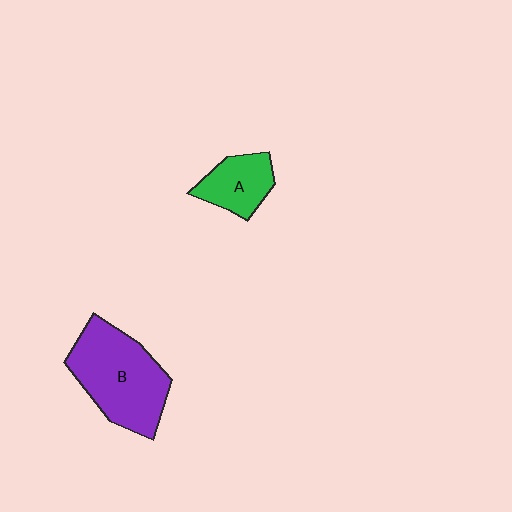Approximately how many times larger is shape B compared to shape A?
Approximately 2.1 times.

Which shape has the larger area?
Shape B (purple).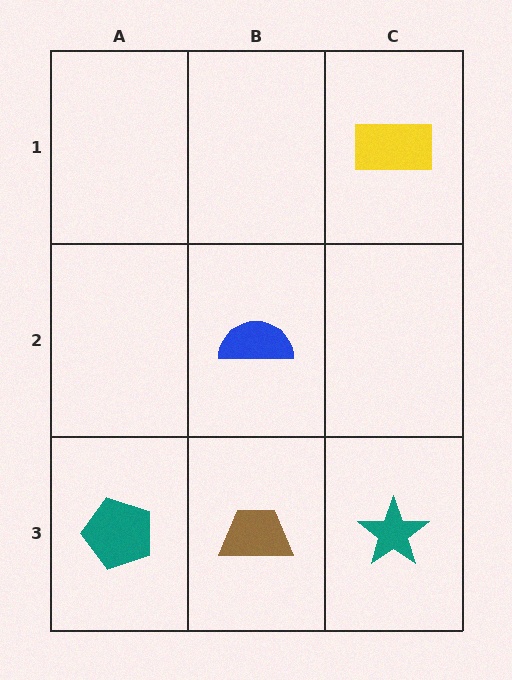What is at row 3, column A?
A teal pentagon.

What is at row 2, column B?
A blue semicircle.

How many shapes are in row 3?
3 shapes.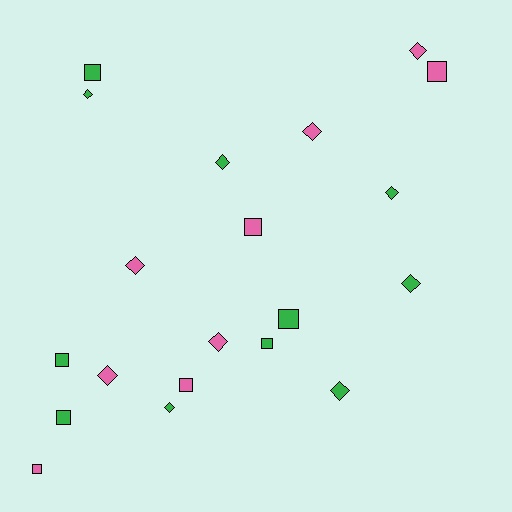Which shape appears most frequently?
Diamond, with 11 objects.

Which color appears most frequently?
Green, with 11 objects.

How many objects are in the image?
There are 20 objects.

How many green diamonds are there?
There are 6 green diamonds.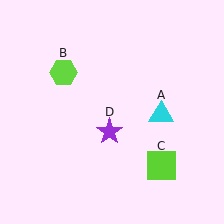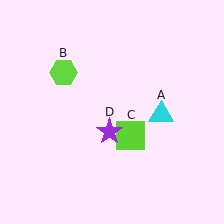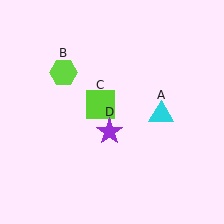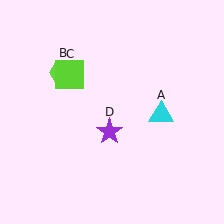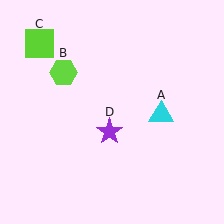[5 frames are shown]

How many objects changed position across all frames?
1 object changed position: lime square (object C).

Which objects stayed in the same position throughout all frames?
Cyan triangle (object A) and lime hexagon (object B) and purple star (object D) remained stationary.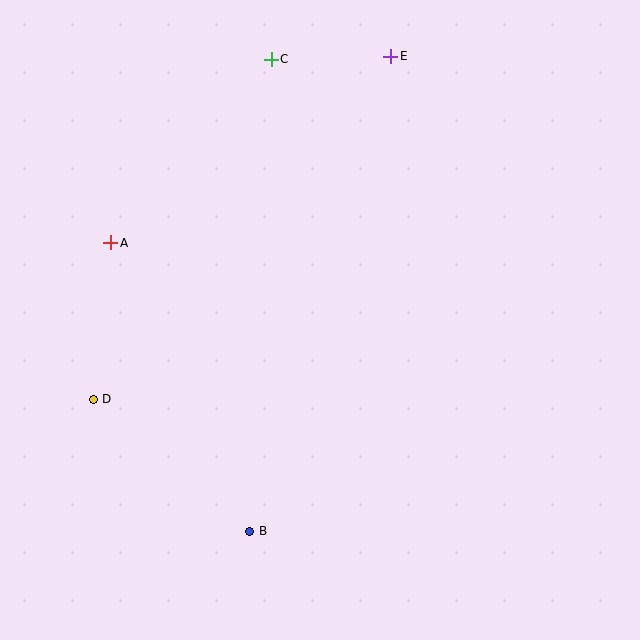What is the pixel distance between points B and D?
The distance between B and D is 205 pixels.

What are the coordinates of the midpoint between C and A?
The midpoint between C and A is at (191, 151).